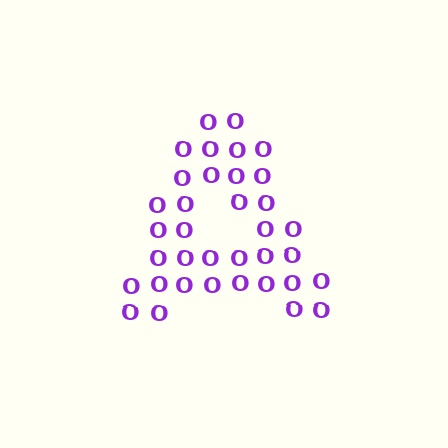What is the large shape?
The large shape is the letter A.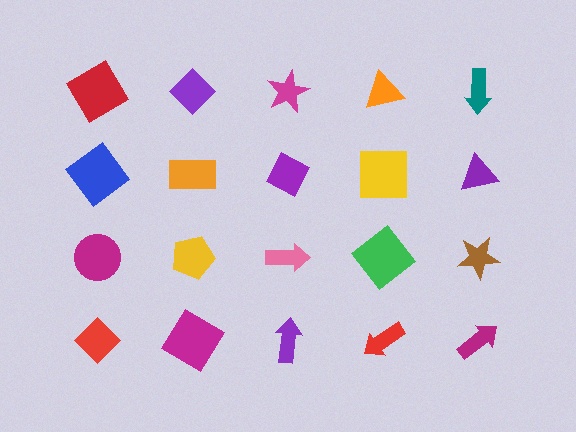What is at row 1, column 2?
A purple diamond.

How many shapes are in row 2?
5 shapes.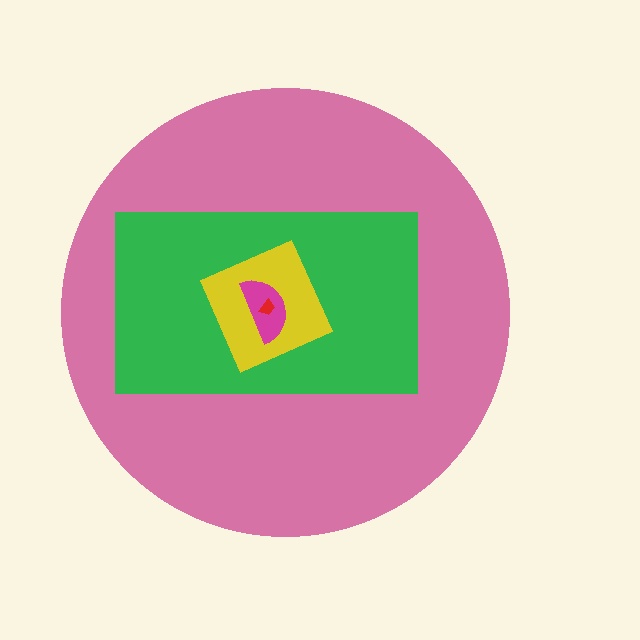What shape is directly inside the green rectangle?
The yellow diamond.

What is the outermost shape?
The pink circle.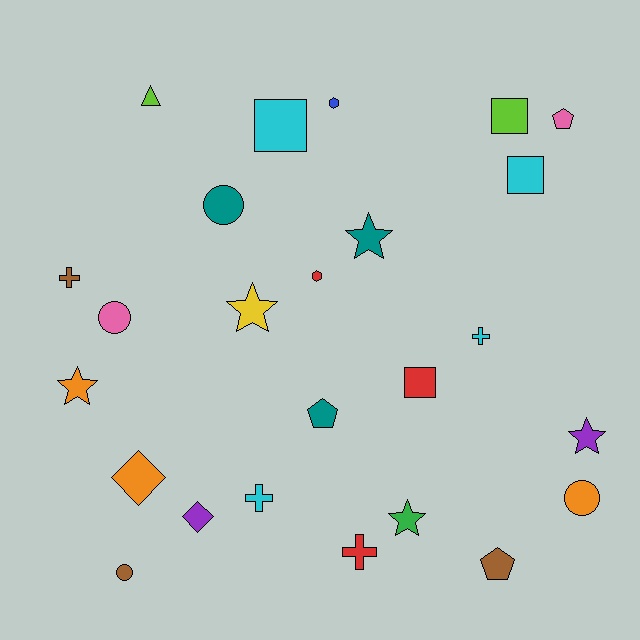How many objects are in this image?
There are 25 objects.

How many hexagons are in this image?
There are 2 hexagons.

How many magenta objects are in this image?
There are no magenta objects.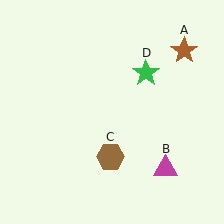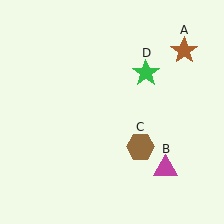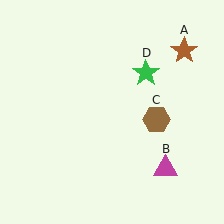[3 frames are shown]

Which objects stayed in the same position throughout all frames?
Brown star (object A) and magenta triangle (object B) and green star (object D) remained stationary.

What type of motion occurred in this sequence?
The brown hexagon (object C) rotated counterclockwise around the center of the scene.